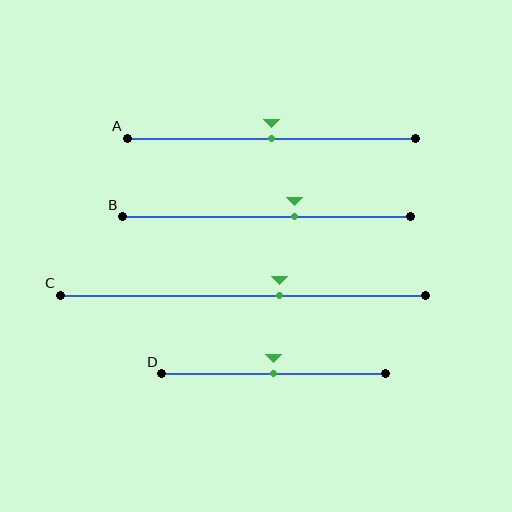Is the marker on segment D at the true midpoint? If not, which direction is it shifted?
Yes, the marker on segment D is at the true midpoint.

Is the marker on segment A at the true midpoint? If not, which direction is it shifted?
Yes, the marker on segment A is at the true midpoint.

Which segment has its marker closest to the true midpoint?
Segment A has its marker closest to the true midpoint.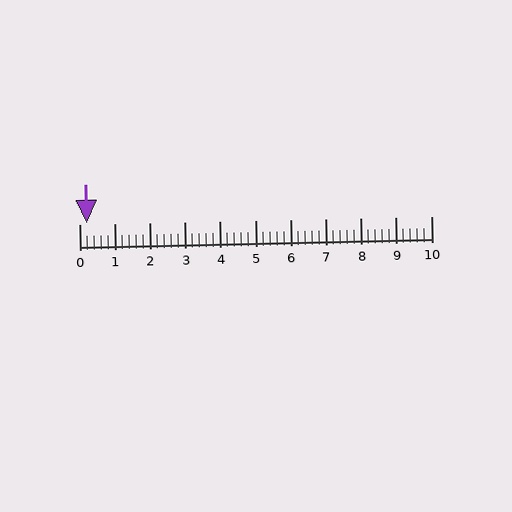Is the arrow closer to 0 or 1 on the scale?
The arrow is closer to 0.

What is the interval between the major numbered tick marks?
The major tick marks are spaced 1 units apart.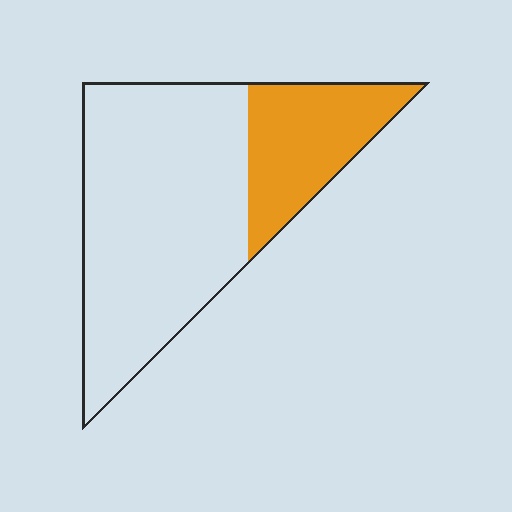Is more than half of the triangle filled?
No.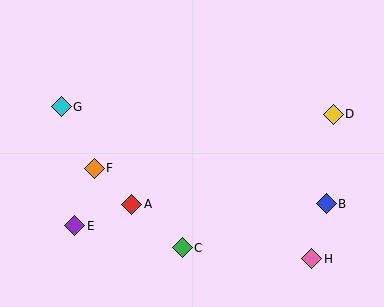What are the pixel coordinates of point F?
Point F is at (94, 168).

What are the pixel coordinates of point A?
Point A is at (132, 204).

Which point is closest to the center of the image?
Point A at (132, 204) is closest to the center.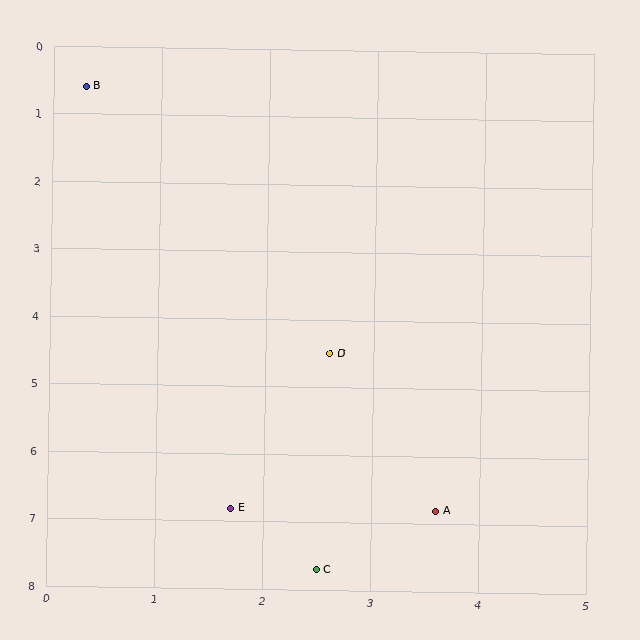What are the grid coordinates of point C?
Point C is at approximately (2.5, 7.7).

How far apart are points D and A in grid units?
Points D and A are about 2.5 grid units apart.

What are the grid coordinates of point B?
Point B is at approximately (0.3, 0.6).